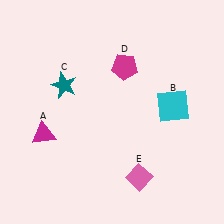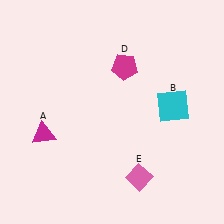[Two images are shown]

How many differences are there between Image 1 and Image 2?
There is 1 difference between the two images.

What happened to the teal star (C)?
The teal star (C) was removed in Image 2. It was in the top-left area of Image 1.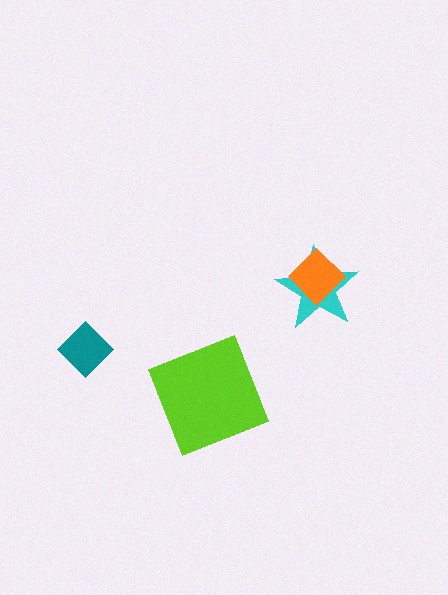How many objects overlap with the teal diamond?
0 objects overlap with the teal diamond.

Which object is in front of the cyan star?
The orange diamond is in front of the cyan star.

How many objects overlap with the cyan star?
1 object overlaps with the cyan star.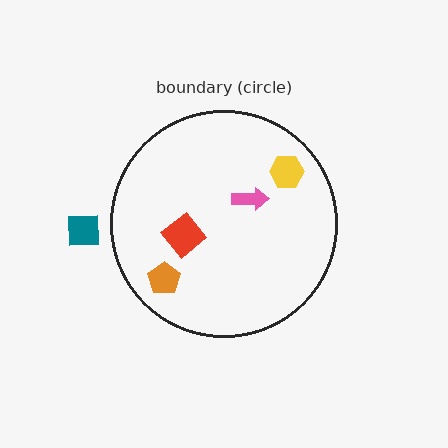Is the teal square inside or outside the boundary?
Outside.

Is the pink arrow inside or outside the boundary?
Inside.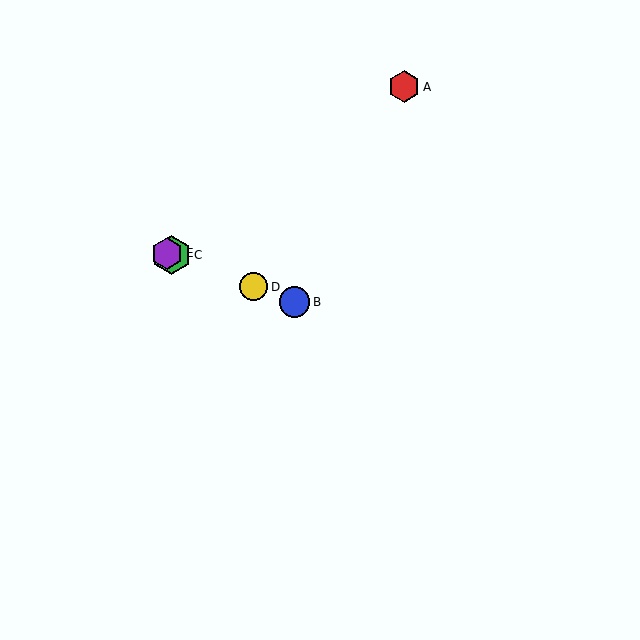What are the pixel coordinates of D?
Object D is at (254, 287).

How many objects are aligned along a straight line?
4 objects (B, C, D, E) are aligned along a straight line.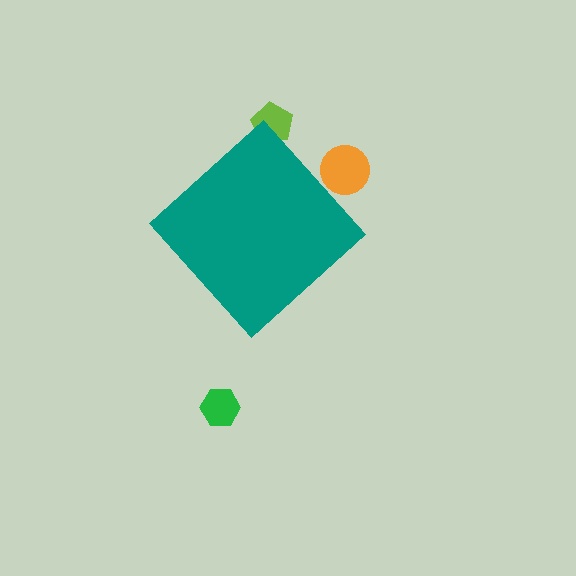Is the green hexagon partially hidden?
No, the green hexagon is fully visible.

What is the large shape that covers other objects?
A teal diamond.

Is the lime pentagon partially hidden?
Yes, the lime pentagon is partially hidden behind the teal diamond.